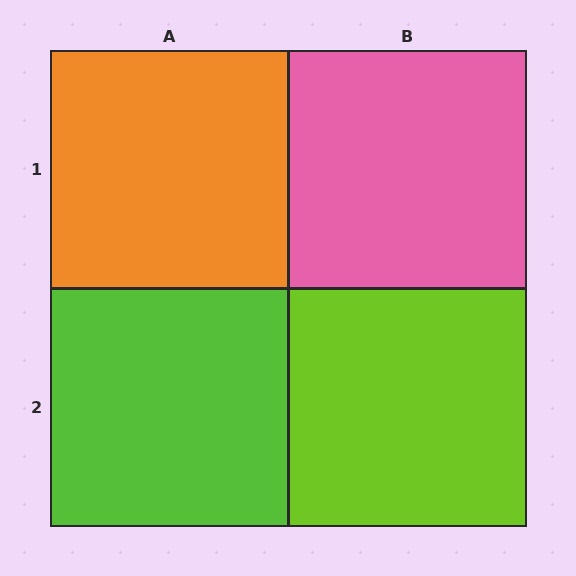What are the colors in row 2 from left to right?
Lime, lime.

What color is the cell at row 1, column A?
Orange.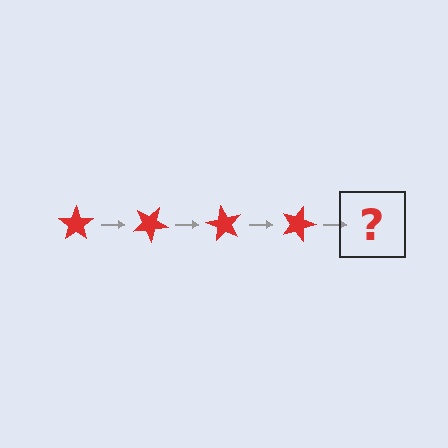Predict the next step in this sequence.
The next step is a red star rotated 120 degrees.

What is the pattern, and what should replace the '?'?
The pattern is that the star rotates 30 degrees each step. The '?' should be a red star rotated 120 degrees.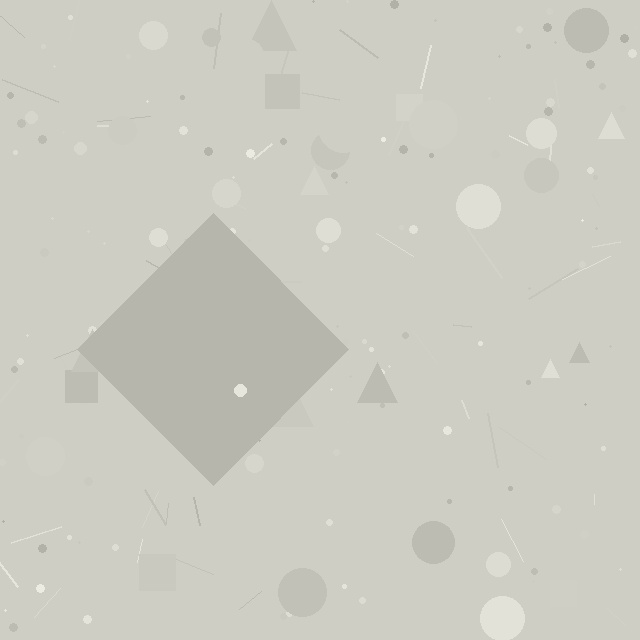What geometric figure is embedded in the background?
A diamond is embedded in the background.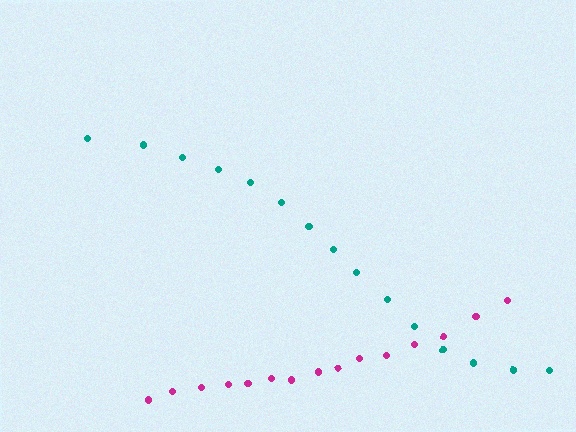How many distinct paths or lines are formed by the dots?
There are 2 distinct paths.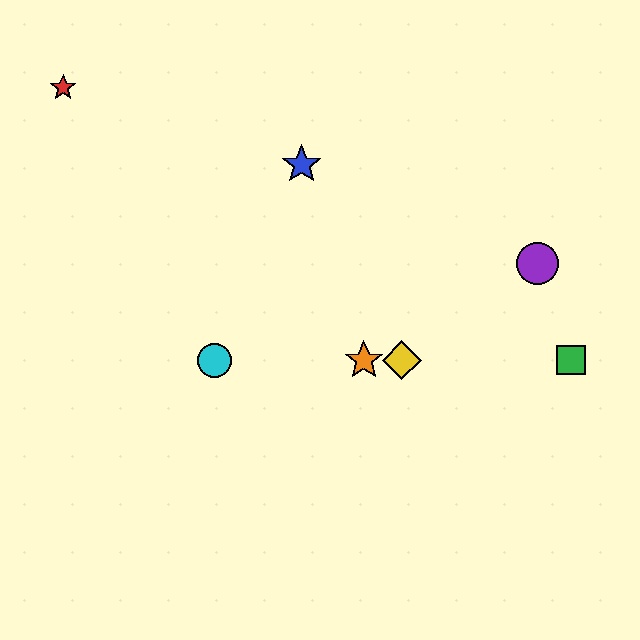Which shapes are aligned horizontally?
The green square, the yellow diamond, the orange star, the cyan circle are aligned horizontally.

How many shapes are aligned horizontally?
4 shapes (the green square, the yellow diamond, the orange star, the cyan circle) are aligned horizontally.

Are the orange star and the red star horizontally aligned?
No, the orange star is at y≈360 and the red star is at y≈88.